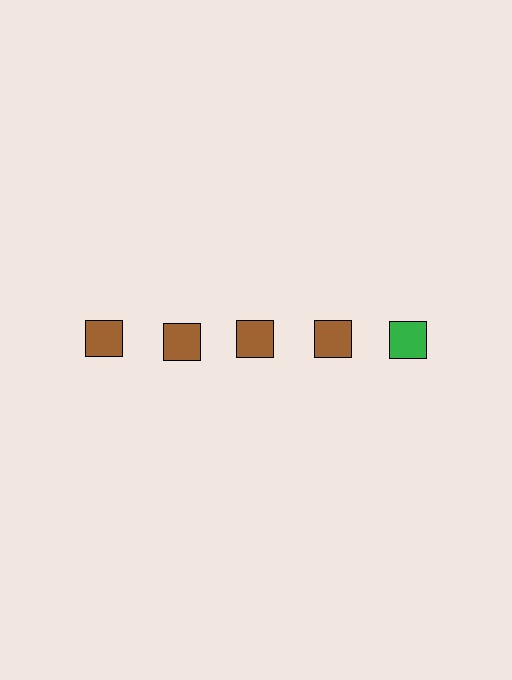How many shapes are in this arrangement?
There are 5 shapes arranged in a grid pattern.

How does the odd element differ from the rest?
It has a different color: green instead of brown.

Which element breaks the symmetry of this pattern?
The green square in the top row, rightmost column breaks the symmetry. All other shapes are brown squares.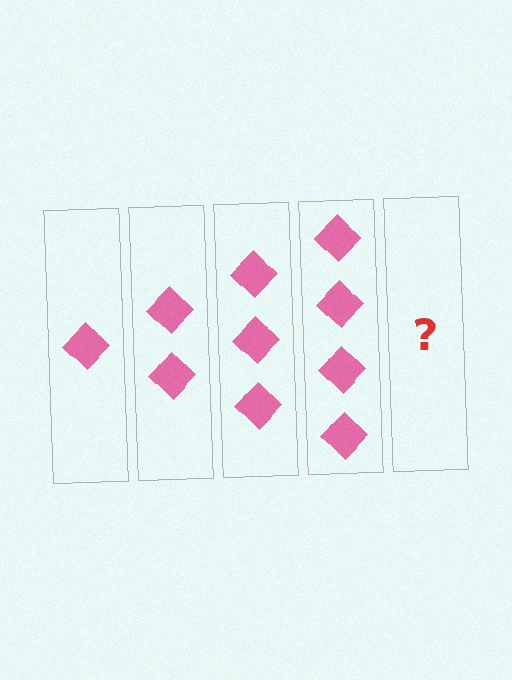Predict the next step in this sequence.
The next step is 5 diamonds.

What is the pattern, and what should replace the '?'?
The pattern is that each step adds one more diamond. The '?' should be 5 diamonds.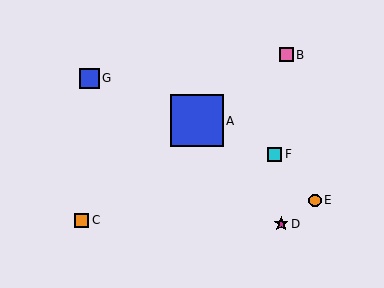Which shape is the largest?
The blue square (labeled A) is the largest.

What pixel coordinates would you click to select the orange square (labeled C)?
Click at (81, 220) to select the orange square C.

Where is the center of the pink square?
The center of the pink square is at (286, 55).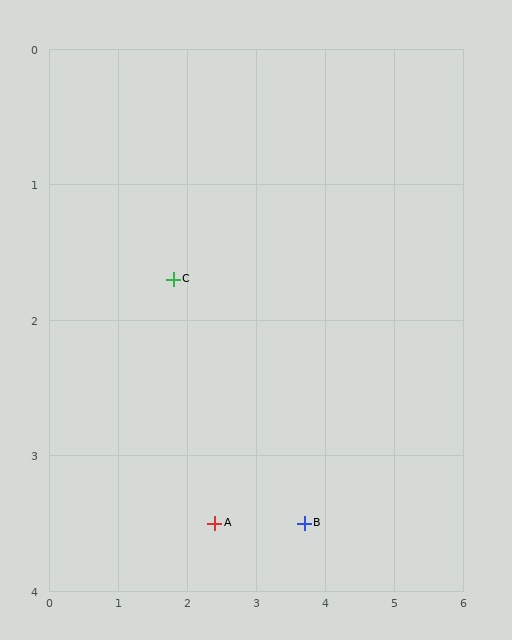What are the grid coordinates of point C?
Point C is at approximately (1.8, 1.7).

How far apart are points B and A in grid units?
Points B and A are about 1.3 grid units apart.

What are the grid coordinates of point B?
Point B is at approximately (3.7, 3.5).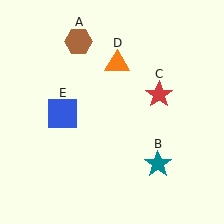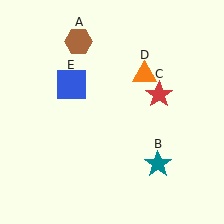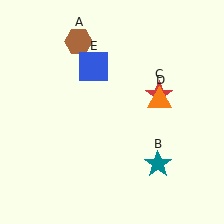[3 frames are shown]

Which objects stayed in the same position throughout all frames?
Brown hexagon (object A) and teal star (object B) and red star (object C) remained stationary.